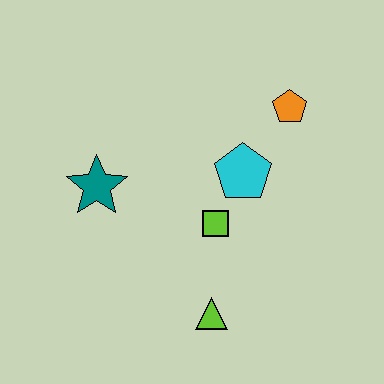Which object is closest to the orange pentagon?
The cyan pentagon is closest to the orange pentagon.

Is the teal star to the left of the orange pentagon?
Yes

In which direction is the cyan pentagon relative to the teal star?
The cyan pentagon is to the right of the teal star.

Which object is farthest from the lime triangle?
The orange pentagon is farthest from the lime triangle.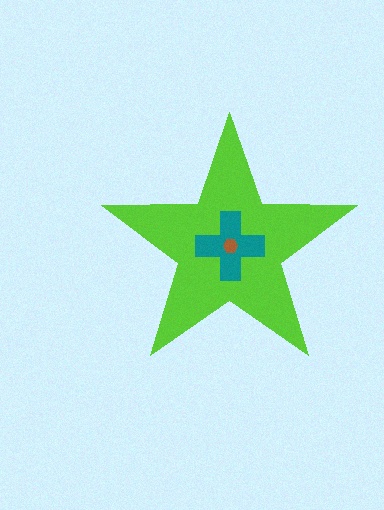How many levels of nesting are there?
3.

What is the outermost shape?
The lime star.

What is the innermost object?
The brown hexagon.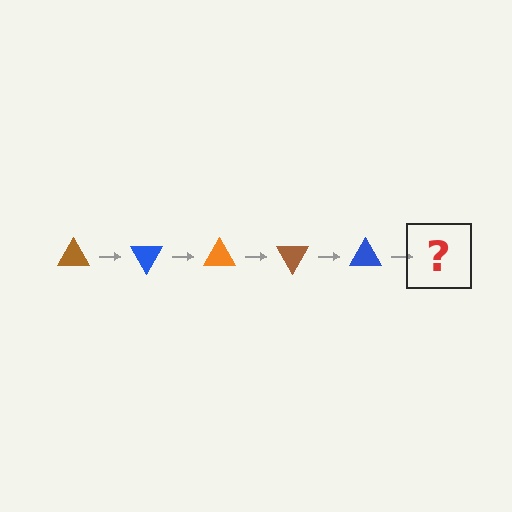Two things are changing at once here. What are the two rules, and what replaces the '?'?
The two rules are that it rotates 60 degrees each step and the color cycles through brown, blue, and orange. The '?' should be an orange triangle, rotated 300 degrees from the start.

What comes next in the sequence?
The next element should be an orange triangle, rotated 300 degrees from the start.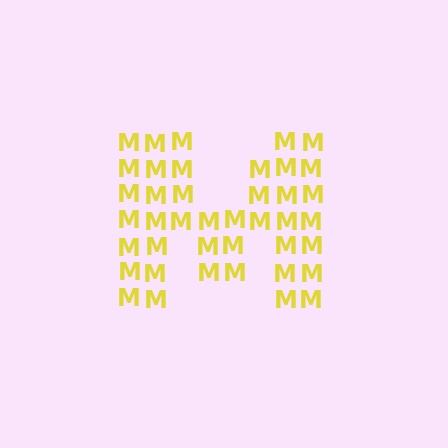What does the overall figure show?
The overall figure shows the letter M.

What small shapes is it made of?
It is made of small letter M's.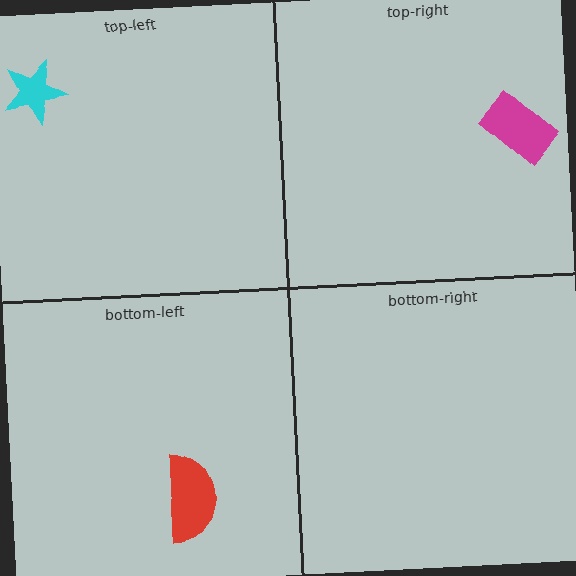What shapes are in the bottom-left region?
The red semicircle.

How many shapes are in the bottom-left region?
1.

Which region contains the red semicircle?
The bottom-left region.